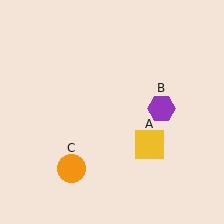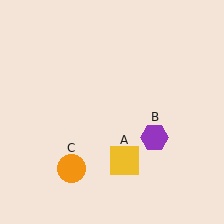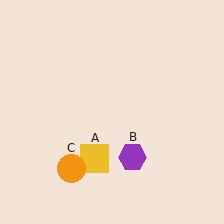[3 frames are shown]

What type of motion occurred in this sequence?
The yellow square (object A), purple hexagon (object B) rotated clockwise around the center of the scene.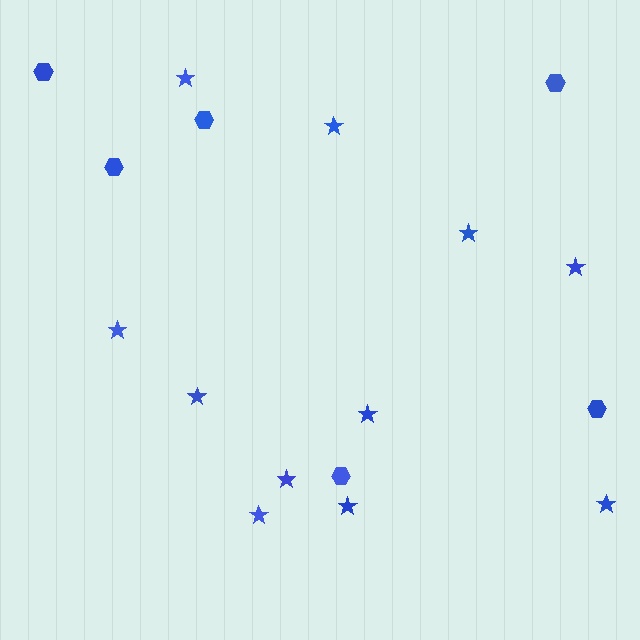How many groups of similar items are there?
There are 2 groups: one group of stars (11) and one group of hexagons (6).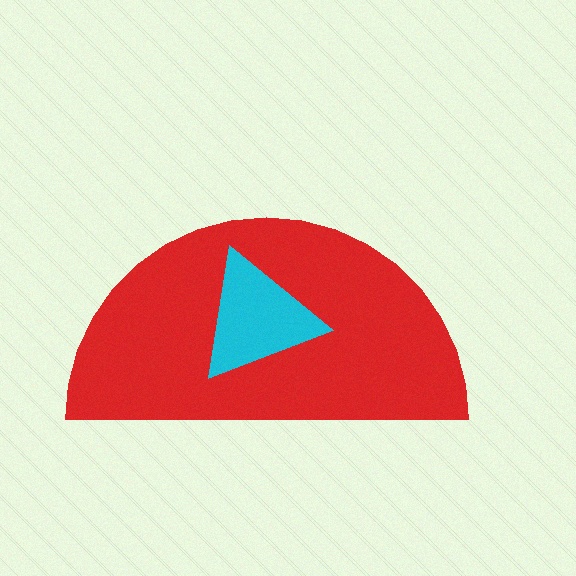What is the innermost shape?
The cyan triangle.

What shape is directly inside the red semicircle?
The cyan triangle.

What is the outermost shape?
The red semicircle.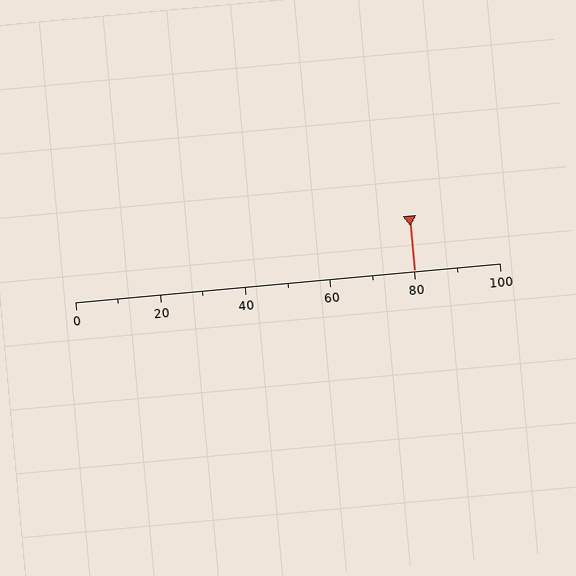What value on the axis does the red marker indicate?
The marker indicates approximately 80.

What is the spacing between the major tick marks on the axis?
The major ticks are spaced 20 apart.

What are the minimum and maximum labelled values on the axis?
The axis runs from 0 to 100.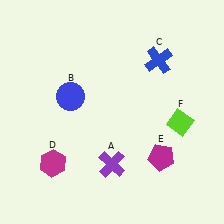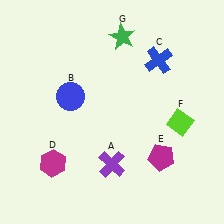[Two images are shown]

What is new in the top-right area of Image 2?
A green star (G) was added in the top-right area of Image 2.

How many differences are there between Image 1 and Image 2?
There is 1 difference between the two images.